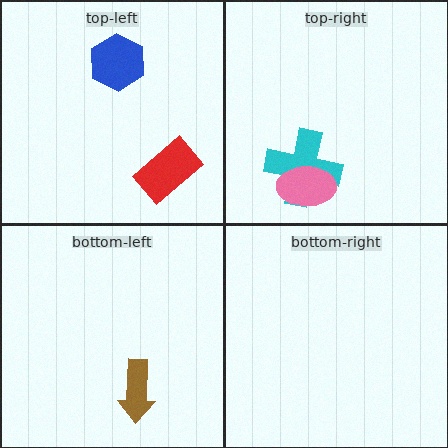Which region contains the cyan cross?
The top-right region.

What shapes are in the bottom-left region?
The brown arrow.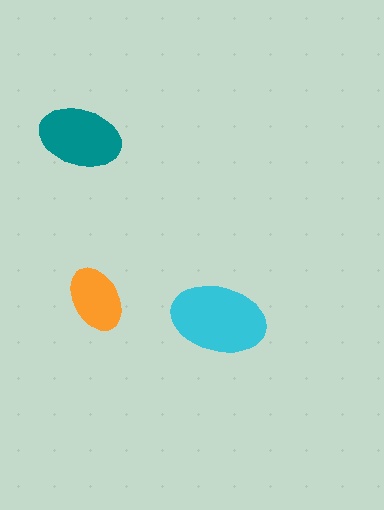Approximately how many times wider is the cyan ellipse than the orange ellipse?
About 1.5 times wider.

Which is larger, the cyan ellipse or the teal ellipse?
The cyan one.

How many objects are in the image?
There are 3 objects in the image.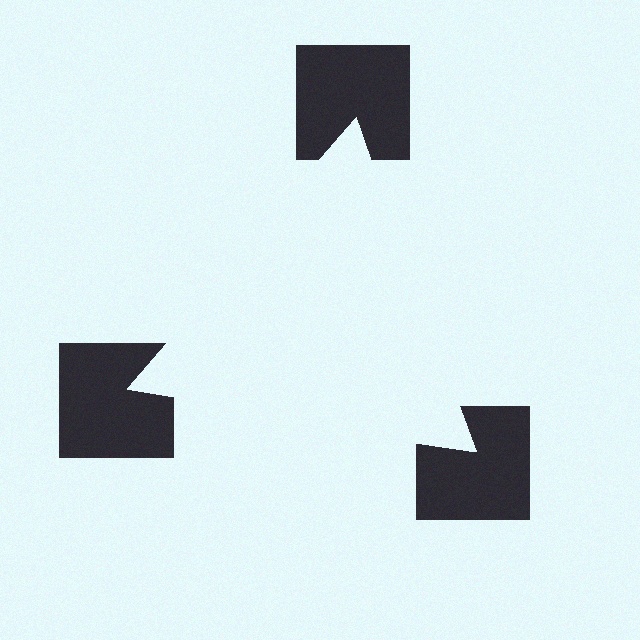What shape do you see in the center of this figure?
An illusory triangle — its edges are inferred from the aligned wedge cuts in the notched squares, not physically drawn.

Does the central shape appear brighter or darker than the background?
It typically appears slightly brighter than the background, even though no actual brightness change is drawn.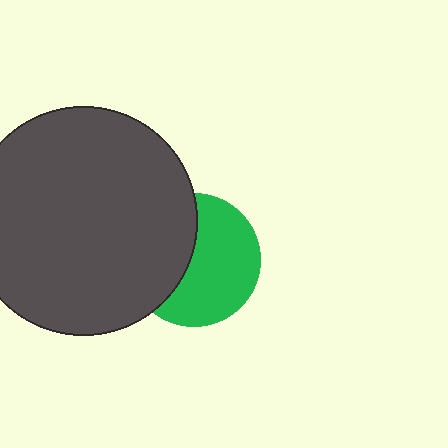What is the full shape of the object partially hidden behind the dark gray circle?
The partially hidden object is a green circle.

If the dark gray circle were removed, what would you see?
You would see the complete green circle.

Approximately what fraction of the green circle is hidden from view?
Roughly 41% of the green circle is hidden behind the dark gray circle.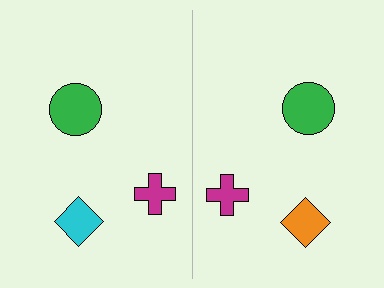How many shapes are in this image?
There are 6 shapes in this image.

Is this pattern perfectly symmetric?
No, the pattern is not perfectly symmetric. The orange diamond on the right side breaks the symmetry — its mirror counterpart is cyan.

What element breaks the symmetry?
The orange diamond on the right side breaks the symmetry — its mirror counterpart is cyan.